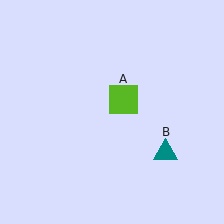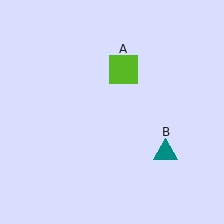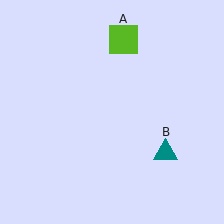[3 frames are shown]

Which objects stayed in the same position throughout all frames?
Teal triangle (object B) remained stationary.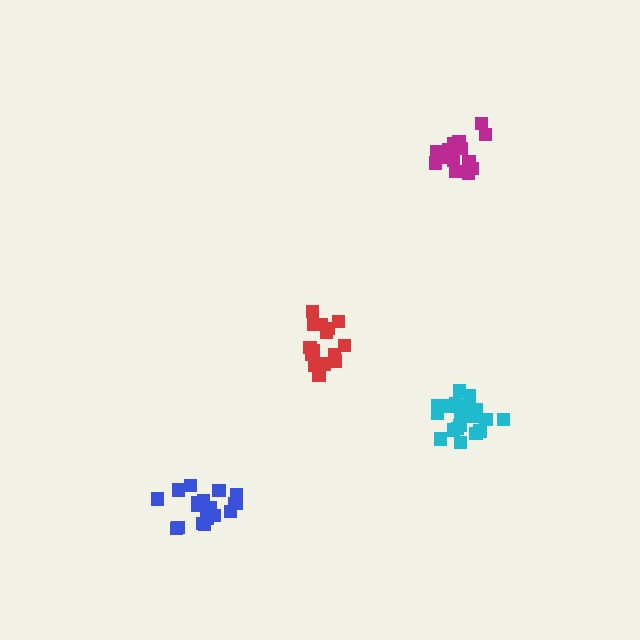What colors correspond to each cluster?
The clusters are colored: magenta, red, blue, cyan.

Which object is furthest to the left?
The blue cluster is leftmost.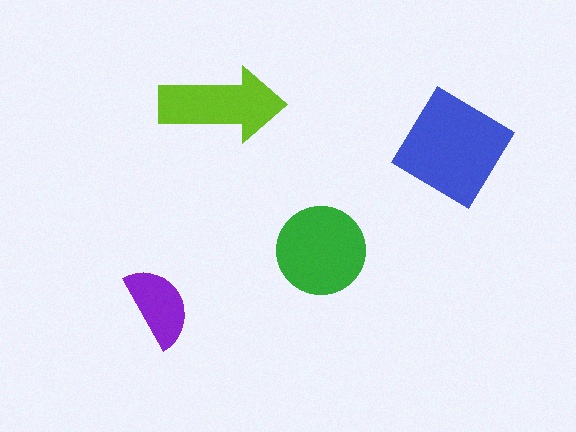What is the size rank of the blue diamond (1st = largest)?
1st.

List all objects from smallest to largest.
The purple semicircle, the lime arrow, the green circle, the blue diamond.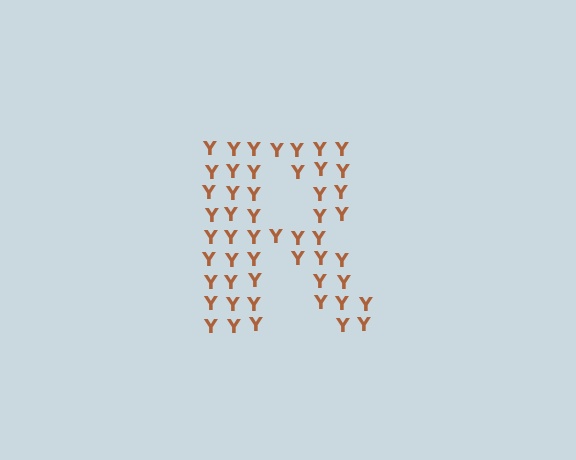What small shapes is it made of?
It is made of small letter Y's.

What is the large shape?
The large shape is the letter R.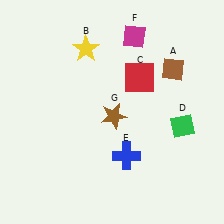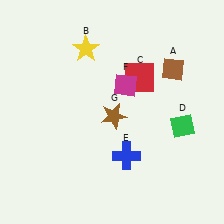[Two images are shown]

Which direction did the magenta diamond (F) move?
The magenta diamond (F) moved down.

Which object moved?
The magenta diamond (F) moved down.